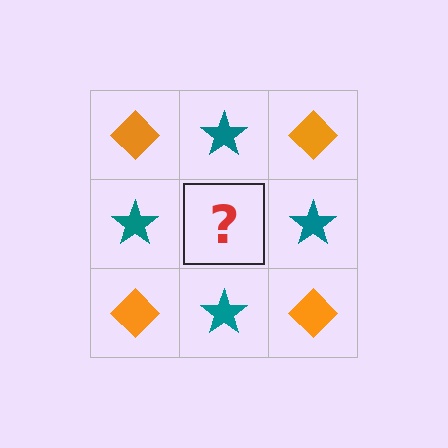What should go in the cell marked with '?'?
The missing cell should contain an orange diamond.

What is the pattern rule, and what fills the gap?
The rule is that it alternates orange diamond and teal star in a checkerboard pattern. The gap should be filled with an orange diamond.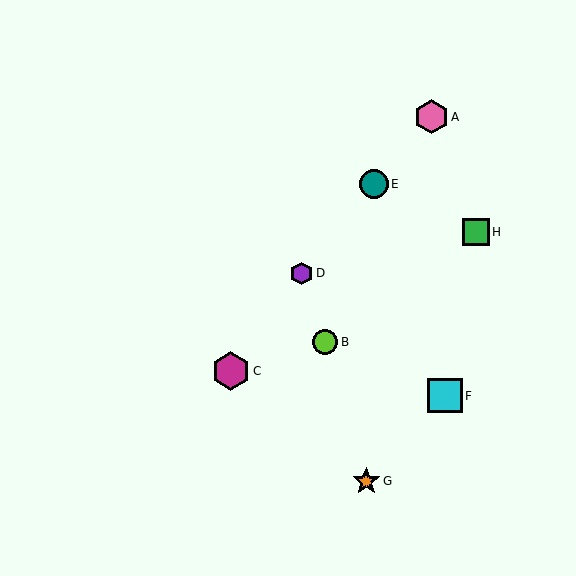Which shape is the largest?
The magenta hexagon (labeled C) is the largest.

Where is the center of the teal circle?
The center of the teal circle is at (374, 184).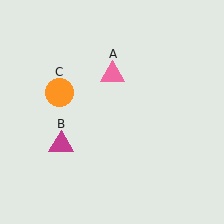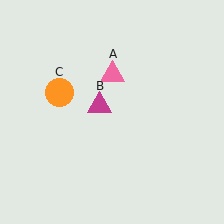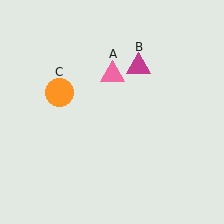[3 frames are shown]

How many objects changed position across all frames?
1 object changed position: magenta triangle (object B).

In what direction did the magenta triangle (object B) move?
The magenta triangle (object B) moved up and to the right.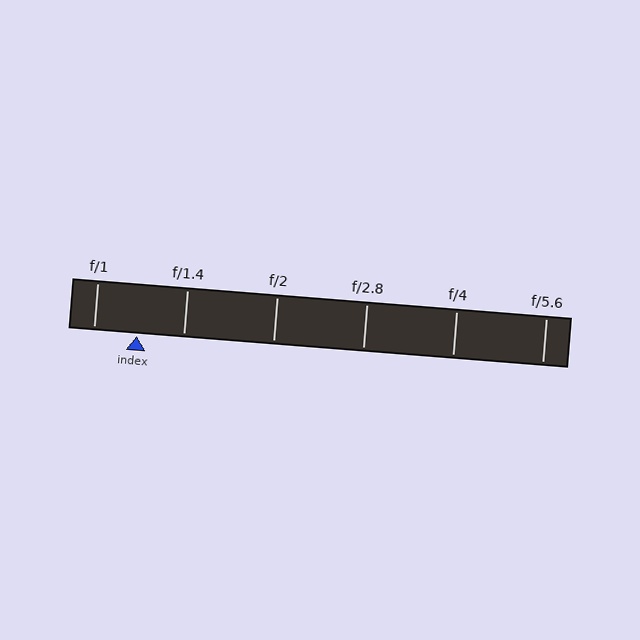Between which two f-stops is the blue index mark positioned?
The index mark is between f/1 and f/1.4.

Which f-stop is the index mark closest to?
The index mark is closest to f/1.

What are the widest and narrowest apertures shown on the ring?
The widest aperture shown is f/1 and the narrowest is f/5.6.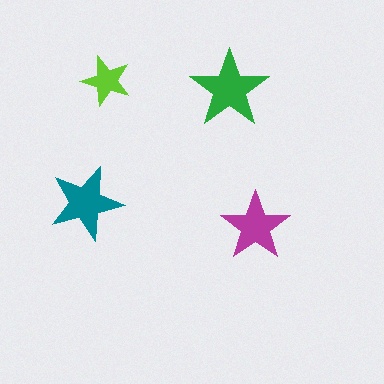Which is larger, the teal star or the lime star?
The teal one.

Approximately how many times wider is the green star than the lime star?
About 1.5 times wider.